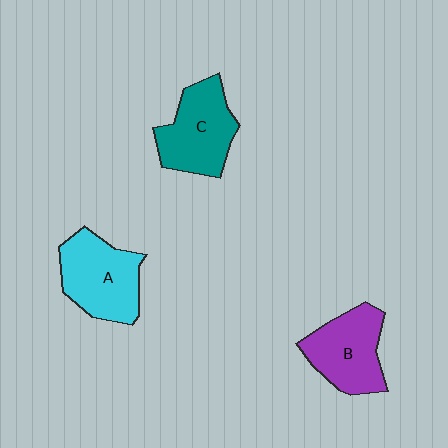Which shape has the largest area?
Shape A (cyan).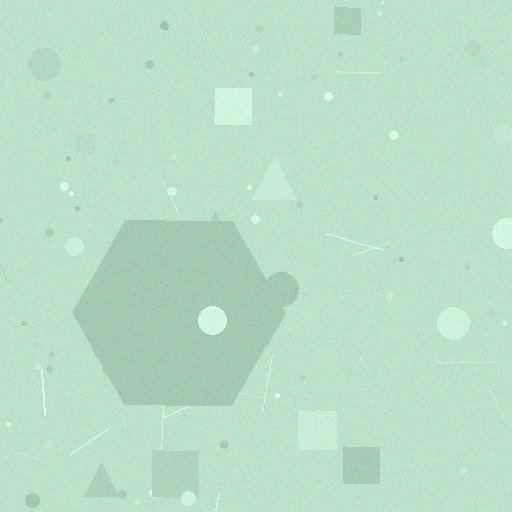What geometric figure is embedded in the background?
A hexagon is embedded in the background.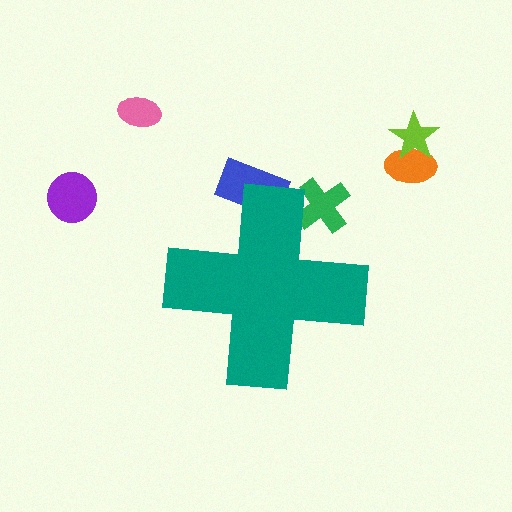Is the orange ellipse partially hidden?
No, the orange ellipse is fully visible.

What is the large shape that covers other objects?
A teal cross.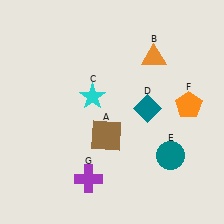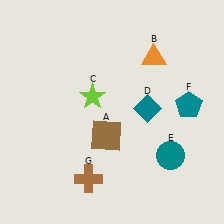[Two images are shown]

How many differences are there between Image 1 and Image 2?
There are 3 differences between the two images.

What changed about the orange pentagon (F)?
In Image 1, F is orange. In Image 2, it changed to teal.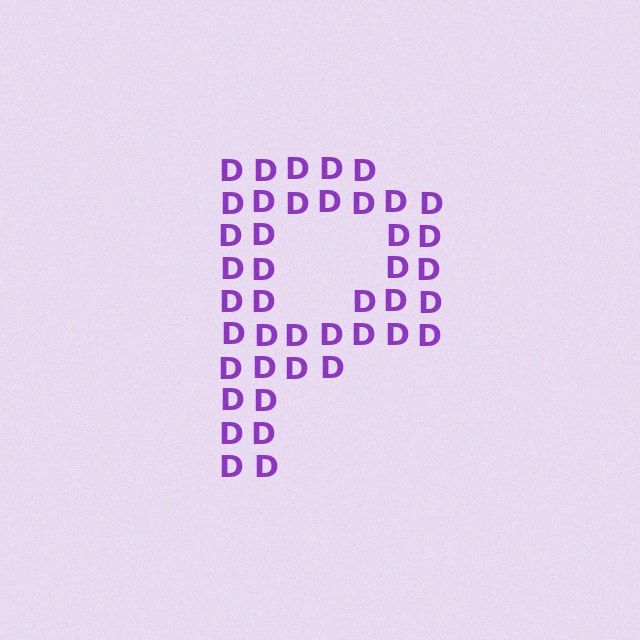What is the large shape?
The large shape is the letter P.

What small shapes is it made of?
It is made of small letter D's.